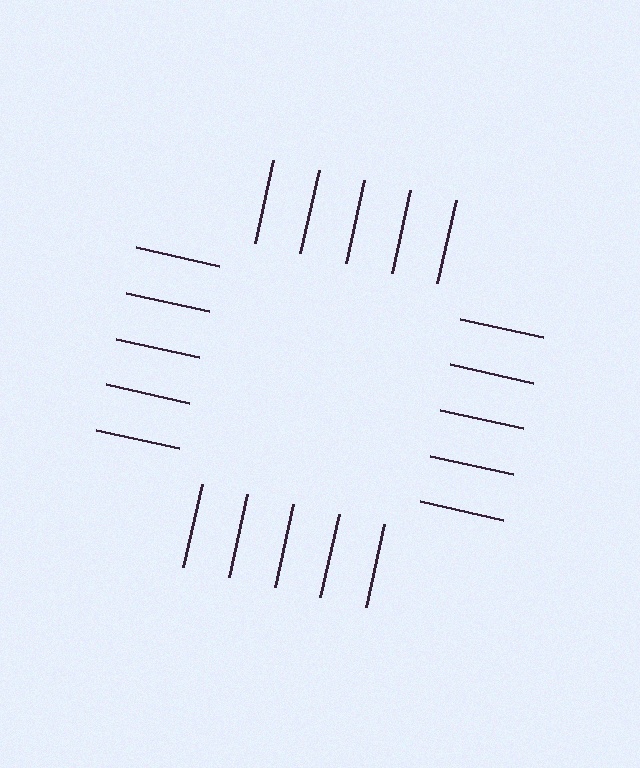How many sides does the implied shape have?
4 sides — the line-ends trace a square.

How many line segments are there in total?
20 — 5 along each of the 4 edges.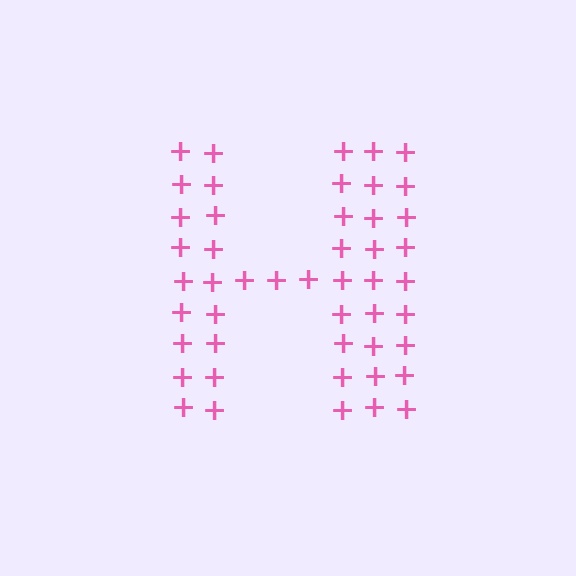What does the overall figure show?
The overall figure shows the letter H.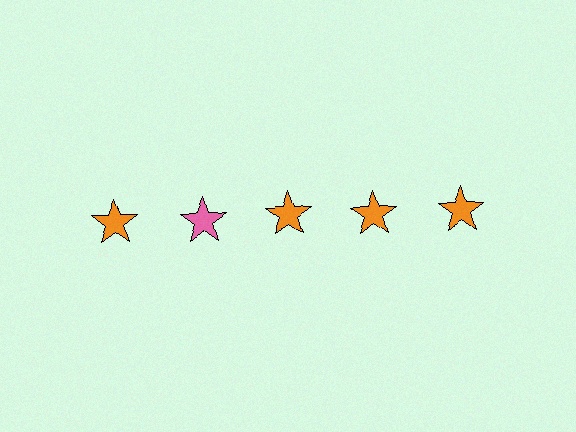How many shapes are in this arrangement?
There are 5 shapes arranged in a grid pattern.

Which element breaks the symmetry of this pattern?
The pink star in the top row, second from left column breaks the symmetry. All other shapes are orange stars.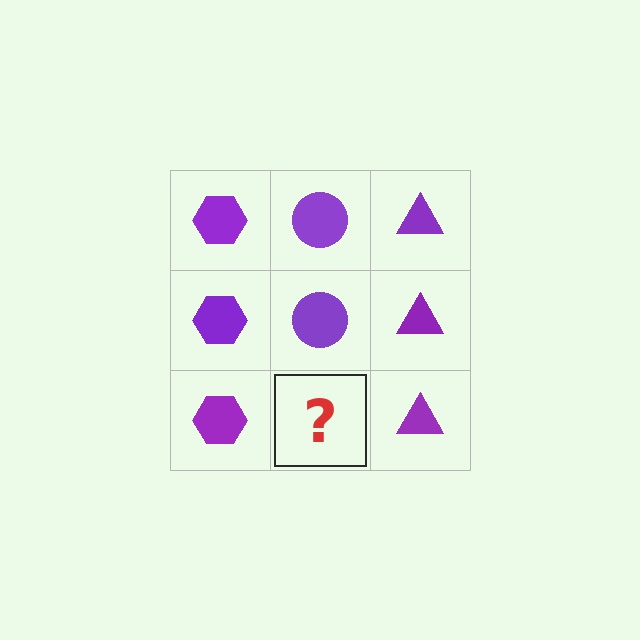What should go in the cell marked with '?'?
The missing cell should contain a purple circle.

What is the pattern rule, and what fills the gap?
The rule is that each column has a consistent shape. The gap should be filled with a purple circle.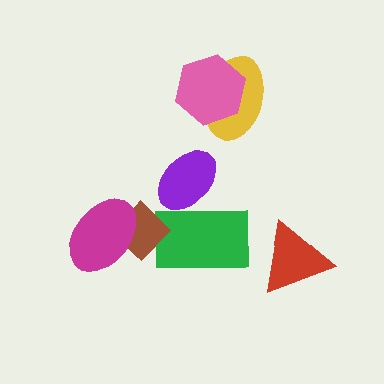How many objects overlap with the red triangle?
0 objects overlap with the red triangle.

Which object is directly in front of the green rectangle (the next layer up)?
The brown diamond is directly in front of the green rectangle.